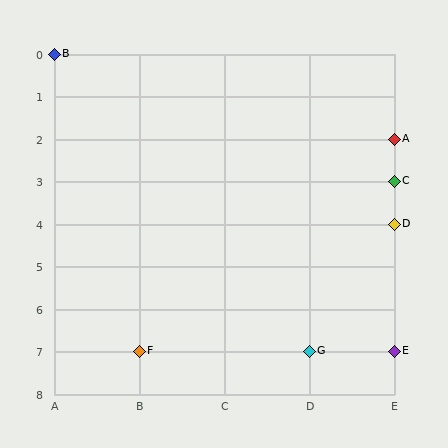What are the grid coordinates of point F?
Point F is at grid coordinates (B, 7).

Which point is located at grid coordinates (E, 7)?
Point E is at (E, 7).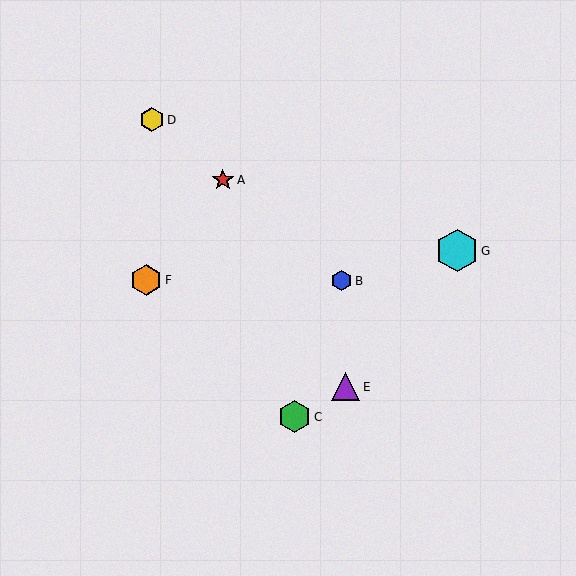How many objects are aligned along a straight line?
3 objects (A, B, D) are aligned along a straight line.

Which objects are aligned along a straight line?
Objects A, B, D are aligned along a straight line.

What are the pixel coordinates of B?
Object B is at (342, 281).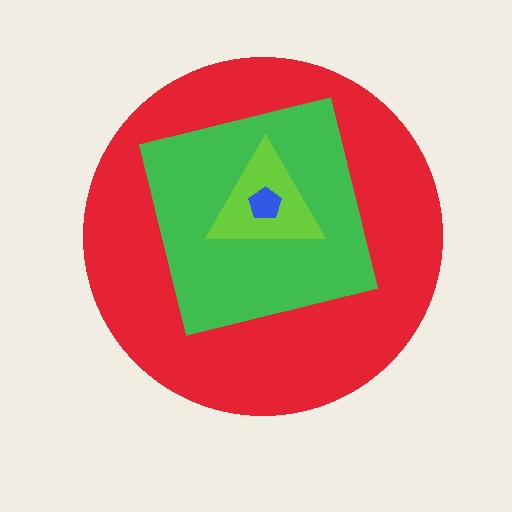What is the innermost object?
The blue pentagon.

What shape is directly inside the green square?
The lime triangle.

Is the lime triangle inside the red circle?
Yes.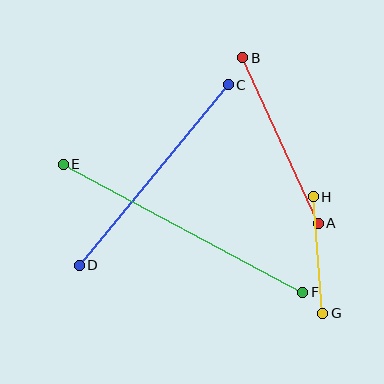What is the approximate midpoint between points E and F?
The midpoint is at approximately (183, 228) pixels.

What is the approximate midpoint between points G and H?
The midpoint is at approximately (318, 255) pixels.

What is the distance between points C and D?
The distance is approximately 234 pixels.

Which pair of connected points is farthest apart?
Points E and F are farthest apart.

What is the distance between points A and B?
The distance is approximately 182 pixels.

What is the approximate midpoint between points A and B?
The midpoint is at approximately (281, 141) pixels.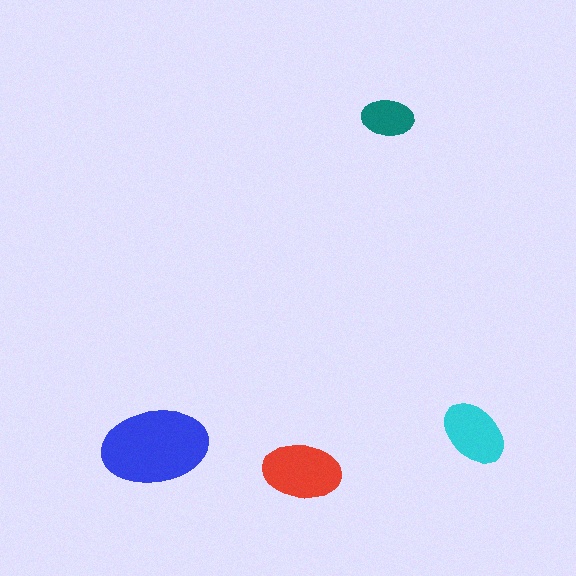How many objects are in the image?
There are 4 objects in the image.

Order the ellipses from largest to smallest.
the blue one, the red one, the cyan one, the teal one.